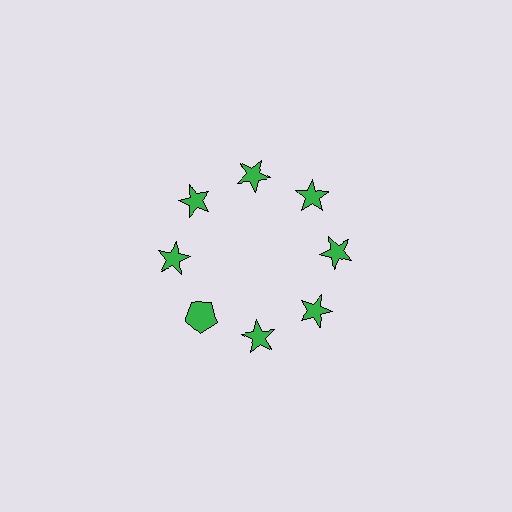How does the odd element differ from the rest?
It has a different shape: pentagon instead of star.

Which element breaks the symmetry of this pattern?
The green pentagon at roughly the 8 o'clock position breaks the symmetry. All other shapes are green stars.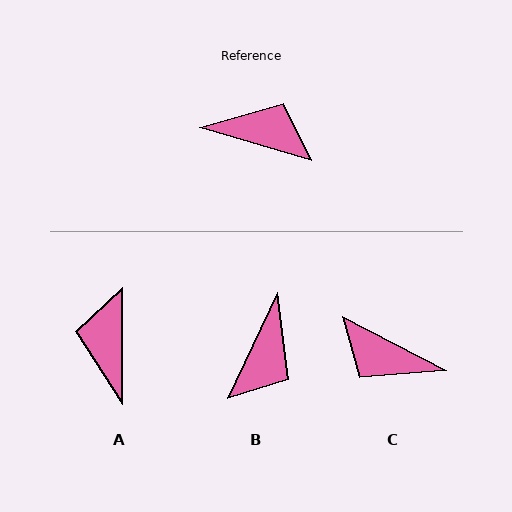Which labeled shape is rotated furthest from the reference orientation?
C, about 169 degrees away.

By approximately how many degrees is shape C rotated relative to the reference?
Approximately 169 degrees counter-clockwise.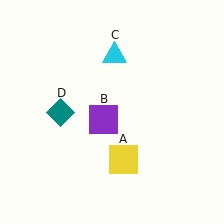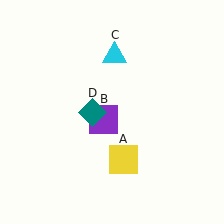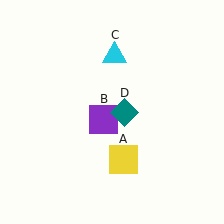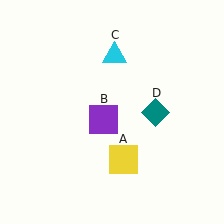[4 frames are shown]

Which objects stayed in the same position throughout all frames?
Yellow square (object A) and purple square (object B) and cyan triangle (object C) remained stationary.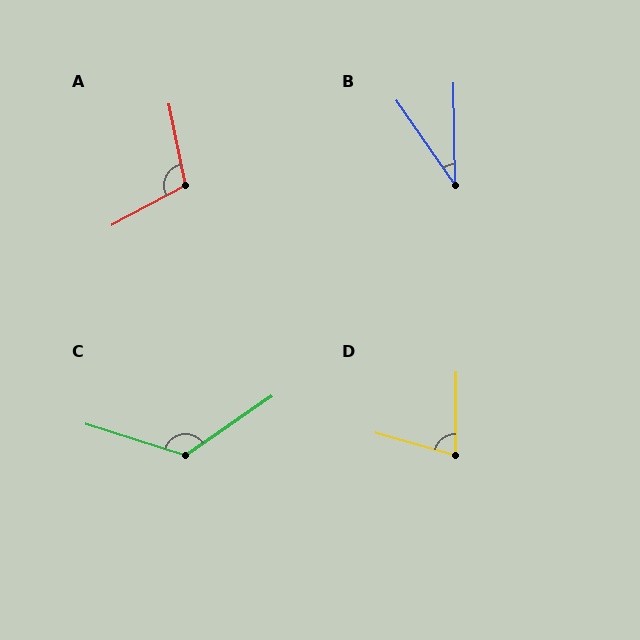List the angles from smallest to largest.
B (34°), D (74°), A (107°), C (128°).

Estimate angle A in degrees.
Approximately 107 degrees.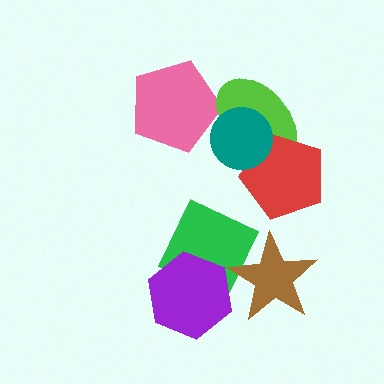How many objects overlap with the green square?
2 objects overlap with the green square.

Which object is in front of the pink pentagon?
The lime ellipse is in front of the pink pentagon.